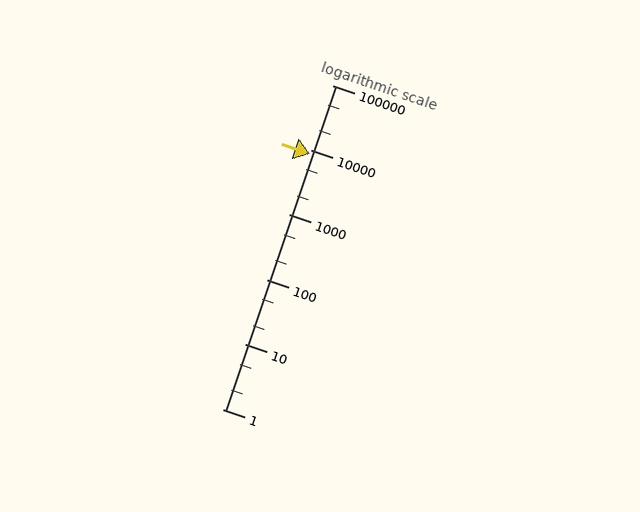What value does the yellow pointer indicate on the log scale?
The pointer indicates approximately 8600.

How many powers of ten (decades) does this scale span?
The scale spans 5 decades, from 1 to 100000.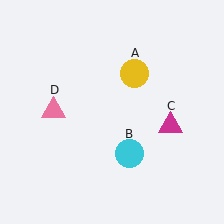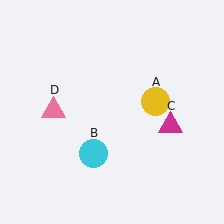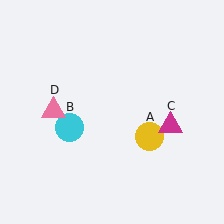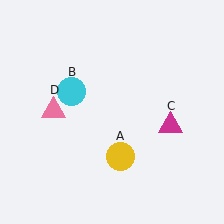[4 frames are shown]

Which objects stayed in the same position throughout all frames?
Magenta triangle (object C) and pink triangle (object D) remained stationary.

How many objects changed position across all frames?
2 objects changed position: yellow circle (object A), cyan circle (object B).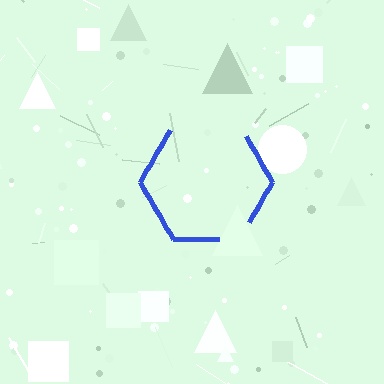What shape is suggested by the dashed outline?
The dashed outline suggests a hexagon.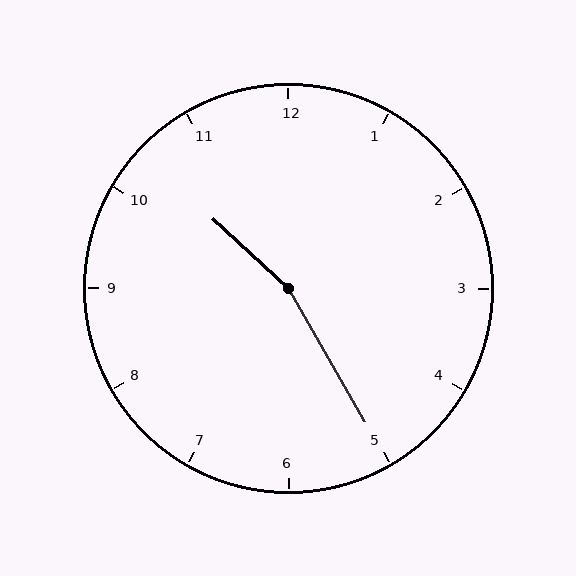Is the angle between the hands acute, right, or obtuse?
It is obtuse.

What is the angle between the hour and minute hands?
Approximately 162 degrees.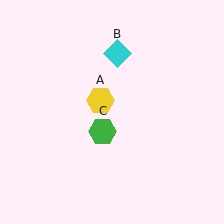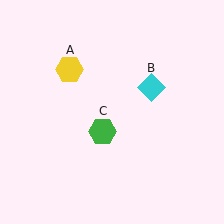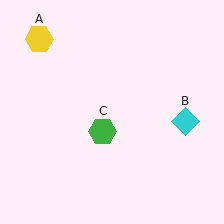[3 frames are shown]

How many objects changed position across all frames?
2 objects changed position: yellow hexagon (object A), cyan diamond (object B).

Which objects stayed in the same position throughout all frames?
Green hexagon (object C) remained stationary.